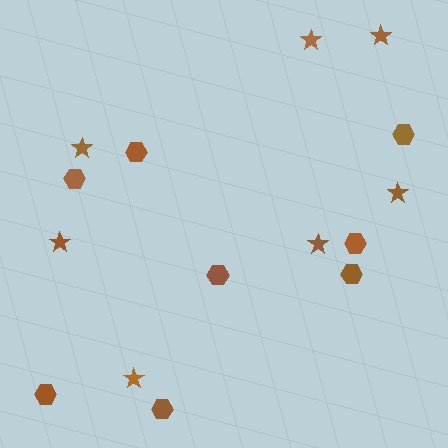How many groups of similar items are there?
There are 2 groups: one group of hexagons (8) and one group of stars (7).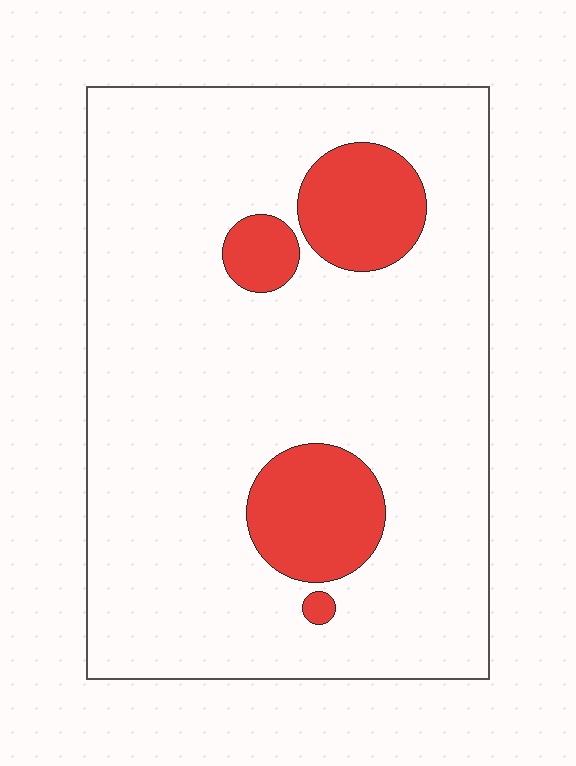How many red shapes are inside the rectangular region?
4.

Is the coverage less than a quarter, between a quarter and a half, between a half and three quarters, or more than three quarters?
Less than a quarter.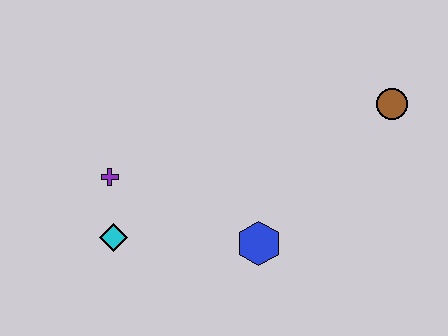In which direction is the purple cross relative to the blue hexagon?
The purple cross is to the left of the blue hexagon.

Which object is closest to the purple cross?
The cyan diamond is closest to the purple cross.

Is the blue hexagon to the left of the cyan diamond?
No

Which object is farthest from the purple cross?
The brown circle is farthest from the purple cross.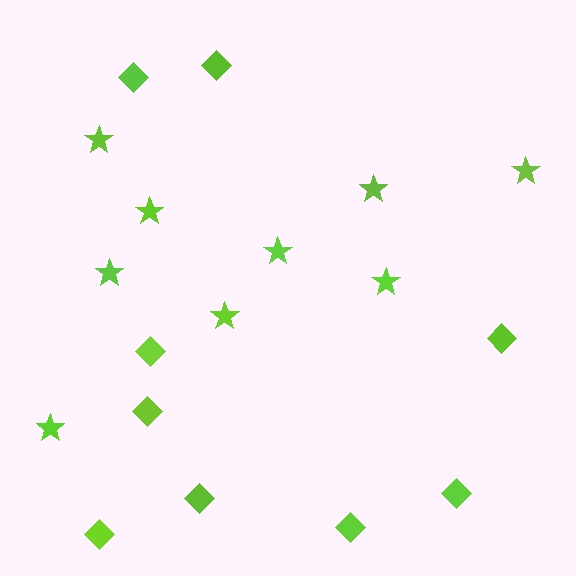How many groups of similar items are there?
There are 2 groups: one group of stars (9) and one group of diamonds (9).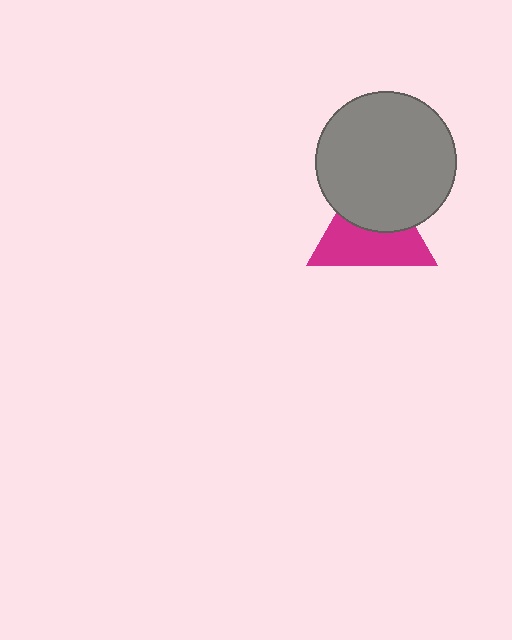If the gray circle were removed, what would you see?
You would see the complete magenta triangle.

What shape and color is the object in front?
The object in front is a gray circle.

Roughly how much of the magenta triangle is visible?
About half of it is visible (roughly 55%).